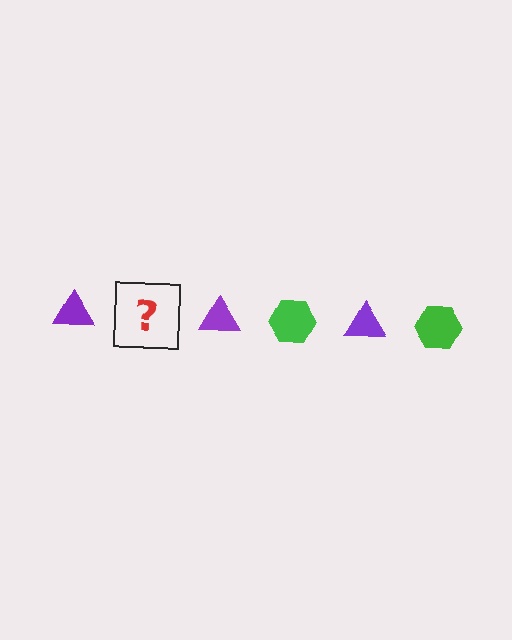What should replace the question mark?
The question mark should be replaced with a green hexagon.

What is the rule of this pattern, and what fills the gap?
The rule is that the pattern alternates between purple triangle and green hexagon. The gap should be filled with a green hexagon.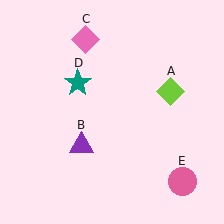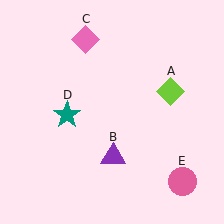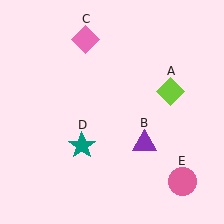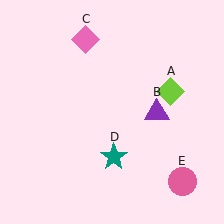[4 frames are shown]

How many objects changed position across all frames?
2 objects changed position: purple triangle (object B), teal star (object D).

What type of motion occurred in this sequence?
The purple triangle (object B), teal star (object D) rotated counterclockwise around the center of the scene.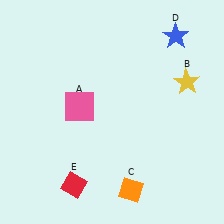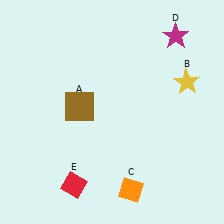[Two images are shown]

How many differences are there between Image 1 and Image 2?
There are 2 differences between the two images.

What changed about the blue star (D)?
In Image 1, D is blue. In Image 2, it changed to magenta.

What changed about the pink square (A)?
In Image 1, A is pink. In Image 2, it changed to brown.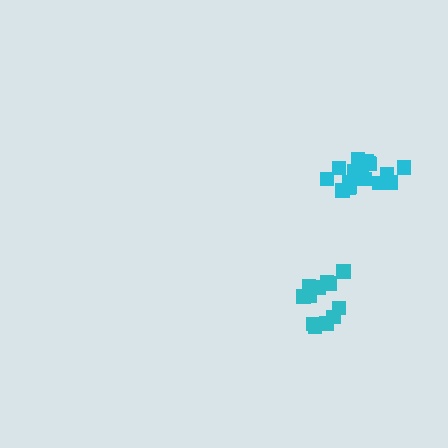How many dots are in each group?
Group 1: 12 dots, Group 2: 18 dots (30 total).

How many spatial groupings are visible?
There are 2 spatial groupings.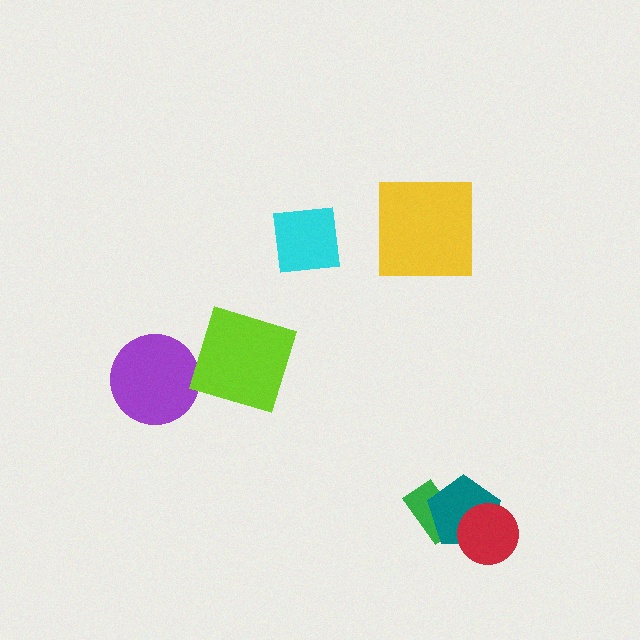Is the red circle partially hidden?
No, no other shape covers it.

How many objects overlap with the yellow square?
0 objects overlap with the yellow square.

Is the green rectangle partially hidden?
Yes, it is partially covered by another shape.